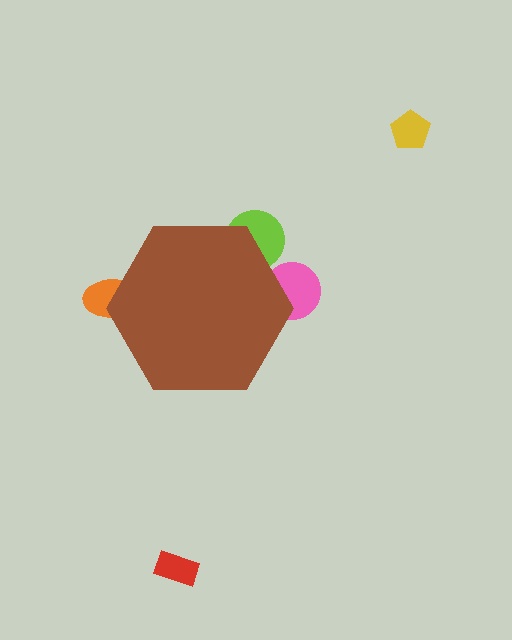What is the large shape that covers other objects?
A brown hexagon.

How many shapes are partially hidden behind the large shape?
3 shapes are partially hidden.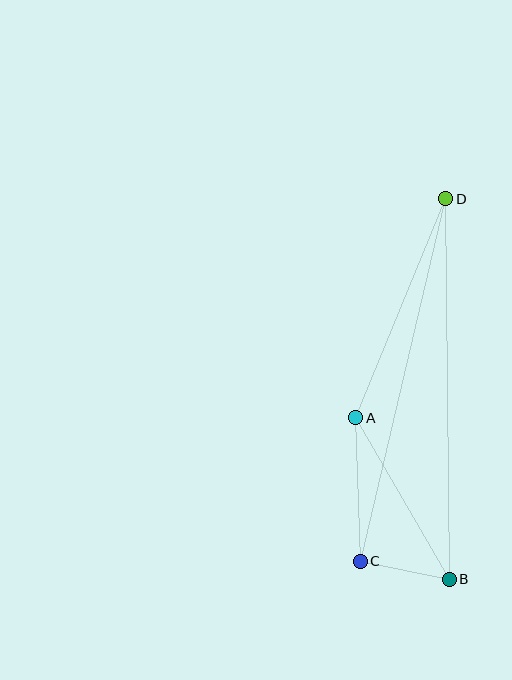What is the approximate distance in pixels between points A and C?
The distance between A and C is approximately 143 pixels.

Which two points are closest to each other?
Points B and C are closest to each other.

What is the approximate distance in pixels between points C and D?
The distance between C and D is approximately 373 pixels.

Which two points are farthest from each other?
Points B and D are farthest from each other.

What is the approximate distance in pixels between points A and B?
The distance between A and B is approximately 186 pixels.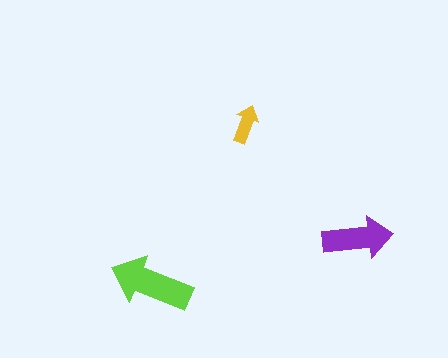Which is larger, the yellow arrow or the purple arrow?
The purple one.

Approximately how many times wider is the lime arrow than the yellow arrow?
About 2 times wider.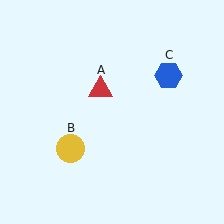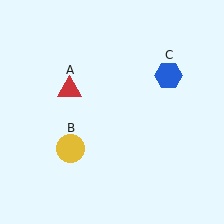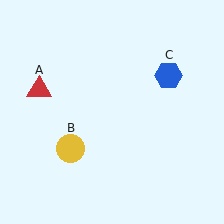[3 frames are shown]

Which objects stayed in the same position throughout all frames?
Yellow circle (object B) and blue hexagon (object C) remained stationary.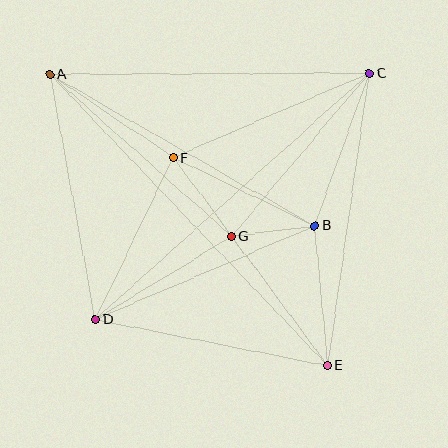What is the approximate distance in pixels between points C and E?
The distance between C and E is approximately 295 pixels.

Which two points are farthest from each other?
Points A and E are farthest from each other.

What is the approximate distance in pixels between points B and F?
The distance between B and F is approximately 157 pixels.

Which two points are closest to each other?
Points B and G are closest to each other.